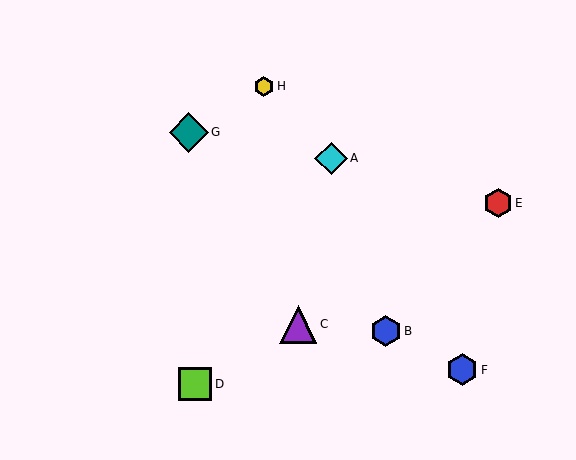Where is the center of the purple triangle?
The center of the purple triangle is at (298, 324).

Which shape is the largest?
The teal diamond (labeled G) is the largest.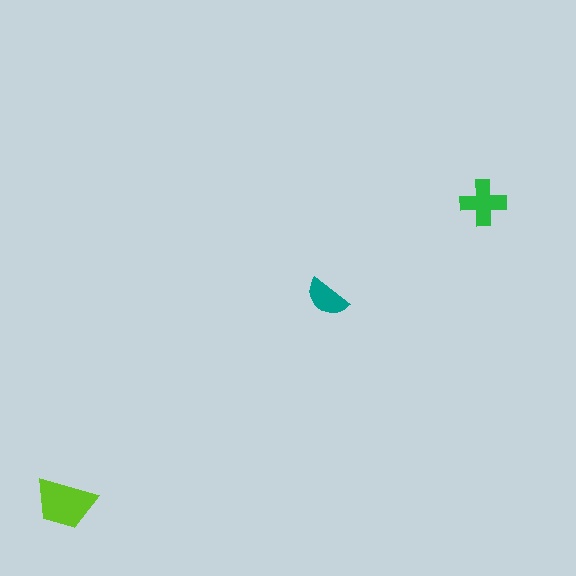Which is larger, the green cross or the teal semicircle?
The green cross.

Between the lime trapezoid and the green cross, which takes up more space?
The lime trapezoid.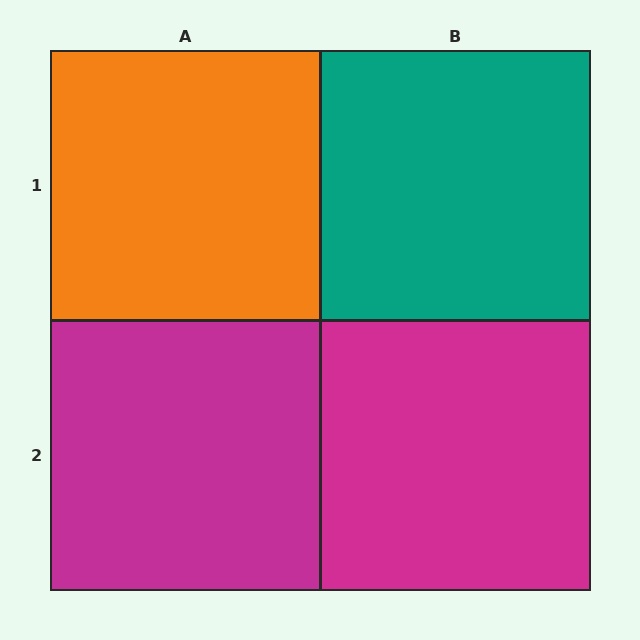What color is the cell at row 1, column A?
Orange.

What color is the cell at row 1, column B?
Teal.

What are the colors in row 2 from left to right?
Magenta, magenta.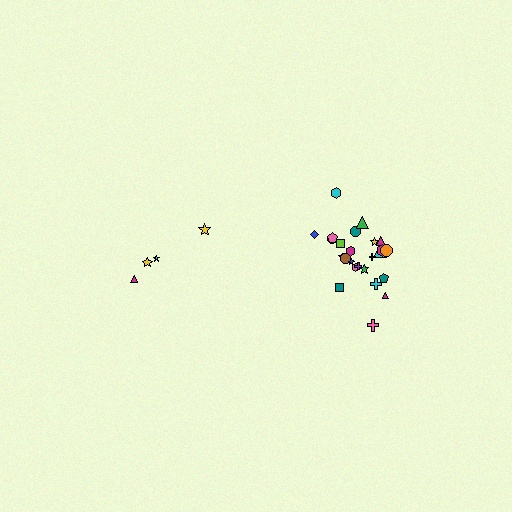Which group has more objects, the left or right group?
The right group.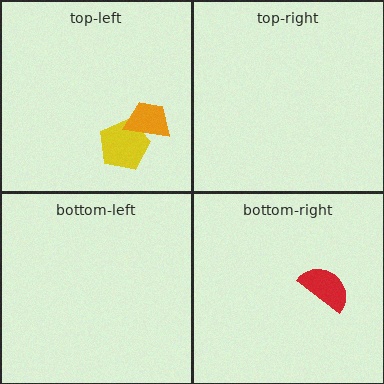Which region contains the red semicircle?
The bottom-right region.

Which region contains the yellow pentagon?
The top-left region.